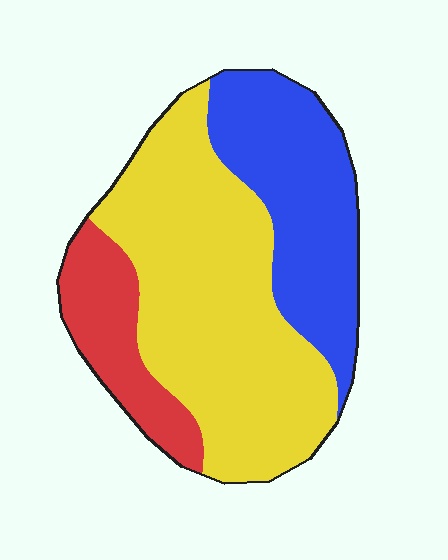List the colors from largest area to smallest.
From largest to smallest: yellow, blue, red.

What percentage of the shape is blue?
Blue covers around 30% of the shape.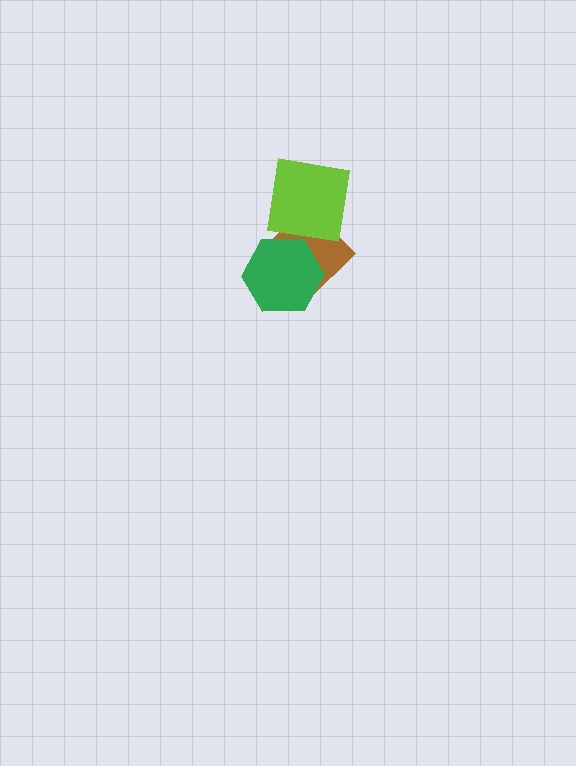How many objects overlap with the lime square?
1 object overlaps with the lime square.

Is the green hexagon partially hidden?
No, no other shape covers it.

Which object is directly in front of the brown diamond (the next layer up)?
The green hexagon is directly in front of the brown diamond.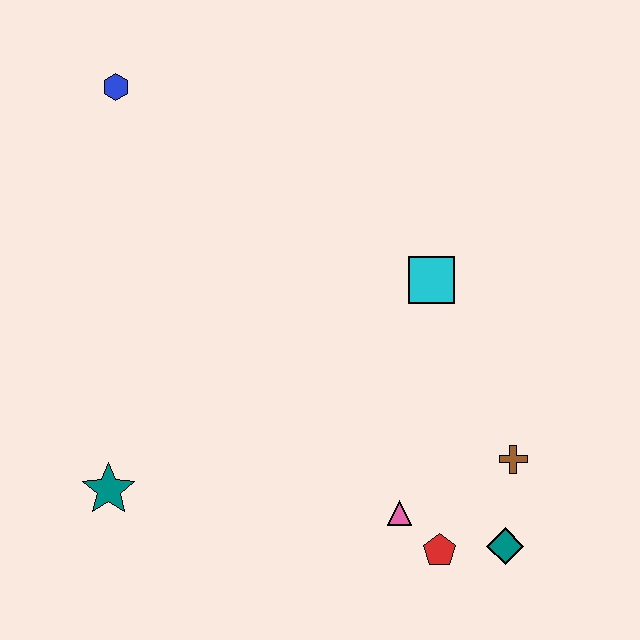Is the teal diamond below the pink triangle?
Yes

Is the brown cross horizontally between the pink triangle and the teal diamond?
No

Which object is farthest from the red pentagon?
The blue hexagon is farthest from the red pentagon.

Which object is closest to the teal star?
The pink triangle is closest to the teal star.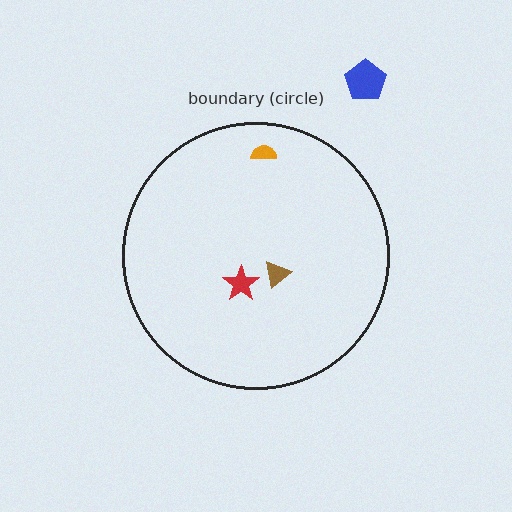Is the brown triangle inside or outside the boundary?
Inside.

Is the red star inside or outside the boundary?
Inside.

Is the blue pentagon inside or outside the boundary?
Outside.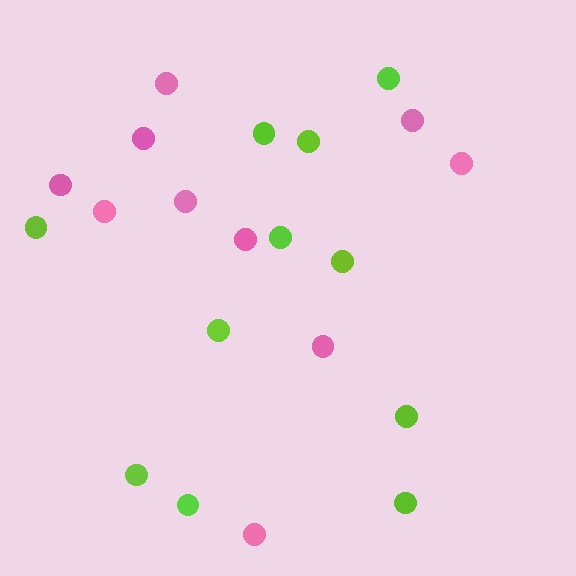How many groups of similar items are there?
There are 2 groups: one group of lime circles (11) and one group of pink circles (10).